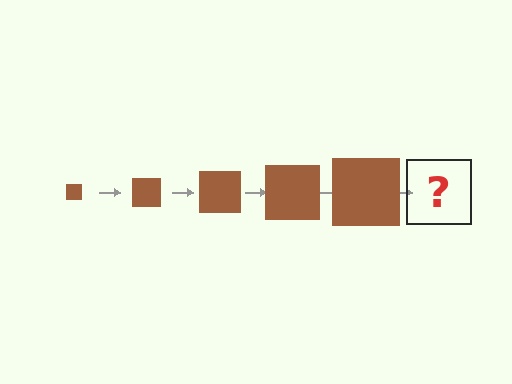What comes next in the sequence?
The next element should be a brown square, larger than the previous one.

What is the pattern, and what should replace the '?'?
The pattern is that the square gets progressively larger each step. The '?' should be a brown square, larger than the previous one.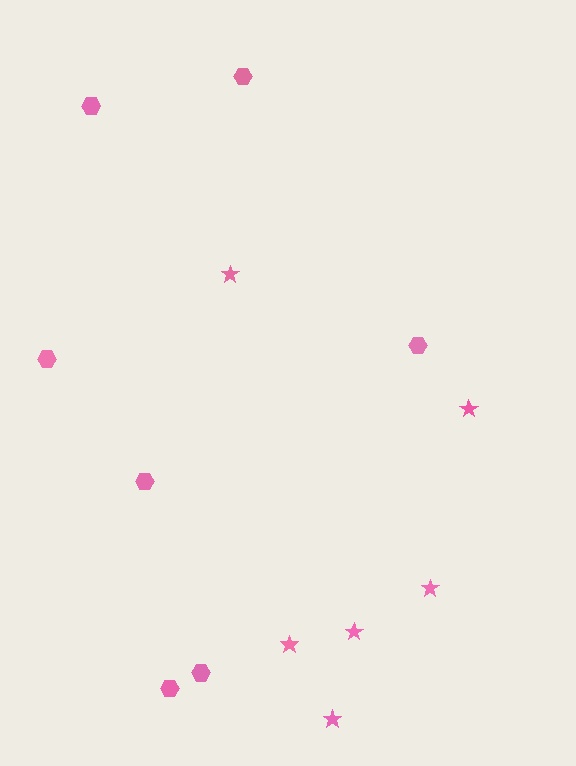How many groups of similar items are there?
There are 2 groups: one group of hexagons (7) and one group of stars (6).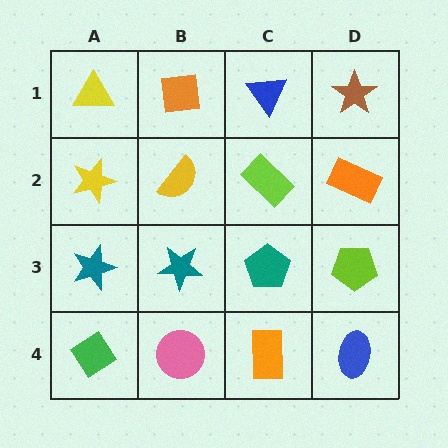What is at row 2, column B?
A yellow semicircle.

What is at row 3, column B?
A teal star.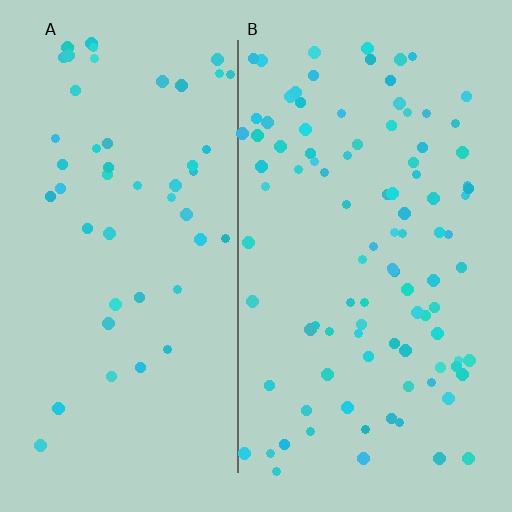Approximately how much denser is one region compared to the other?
Approximately 2.0× — region B over region A.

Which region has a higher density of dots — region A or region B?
B (the right).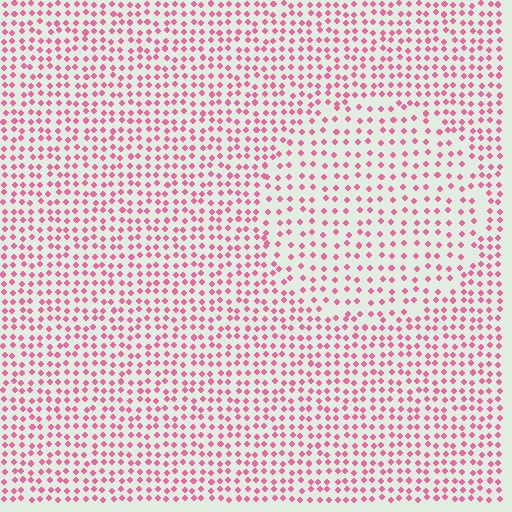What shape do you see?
I see a circle.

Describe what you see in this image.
The image contains small pink elements arranged at two different densities. A circle-shaped region is visible where the elements are less densely packed than the surrounding area.